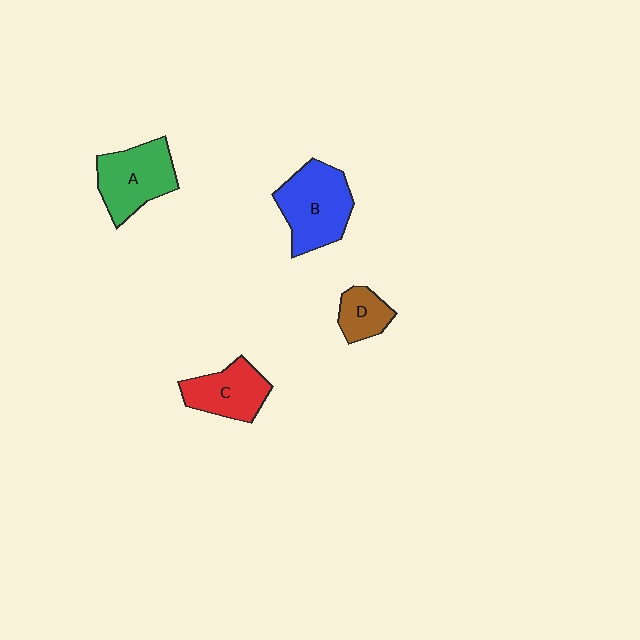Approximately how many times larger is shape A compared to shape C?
Approximately 1.2 times.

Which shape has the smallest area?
Shape D (brown).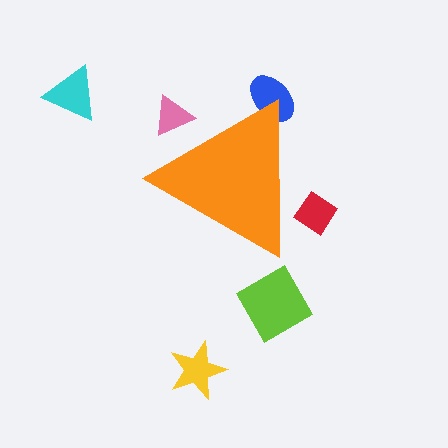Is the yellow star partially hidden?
No, the yellow star is fully visible.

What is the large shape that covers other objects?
An orange triangle.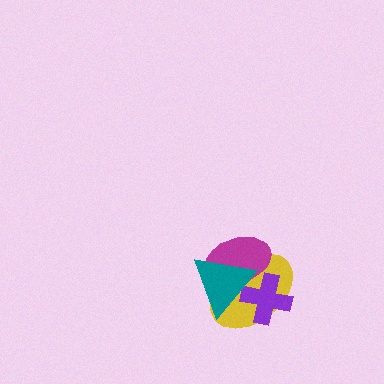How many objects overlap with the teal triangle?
3 objects overlap with the teal triangle.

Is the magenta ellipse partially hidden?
Yes, it is partially covered by another shape.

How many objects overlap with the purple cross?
3 objects overlap with the purple cross.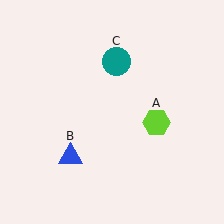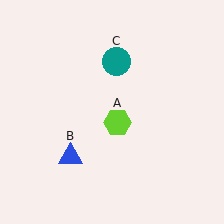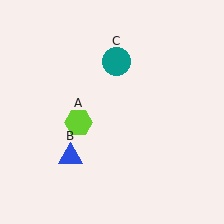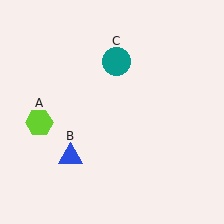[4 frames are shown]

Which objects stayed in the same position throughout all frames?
Blue triangle (object B) and teal circle (object C) remained stationary.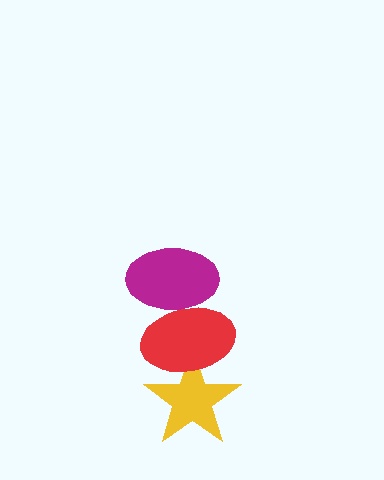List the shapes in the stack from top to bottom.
From top to bottom: the magenta ellipse, the red ellipse, the yellow star.